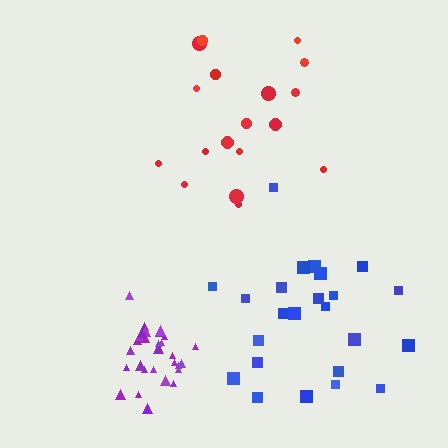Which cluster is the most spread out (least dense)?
Red.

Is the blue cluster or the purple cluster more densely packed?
Purple.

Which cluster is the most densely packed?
Purple.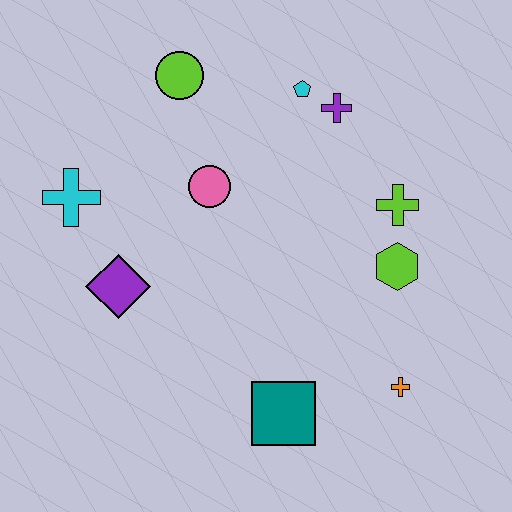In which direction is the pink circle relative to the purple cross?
The pink circle is to the left of the purple cross.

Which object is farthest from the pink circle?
The orange cross is farthest from the pink circle.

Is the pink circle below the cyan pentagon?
Yes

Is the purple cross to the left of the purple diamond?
No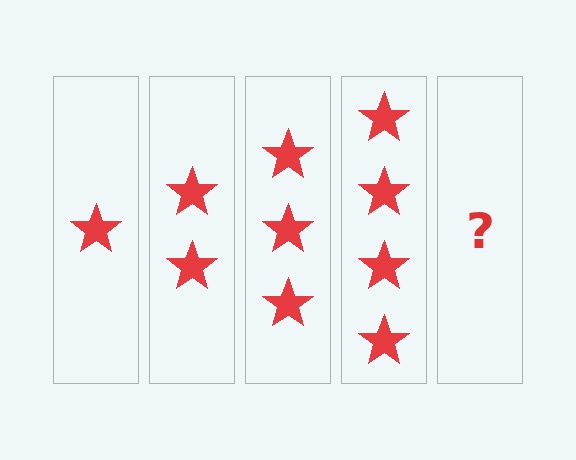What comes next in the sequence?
The next element should be 5 stars.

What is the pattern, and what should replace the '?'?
The pattern is that each step adds one more star. The '?' should be 5 stars.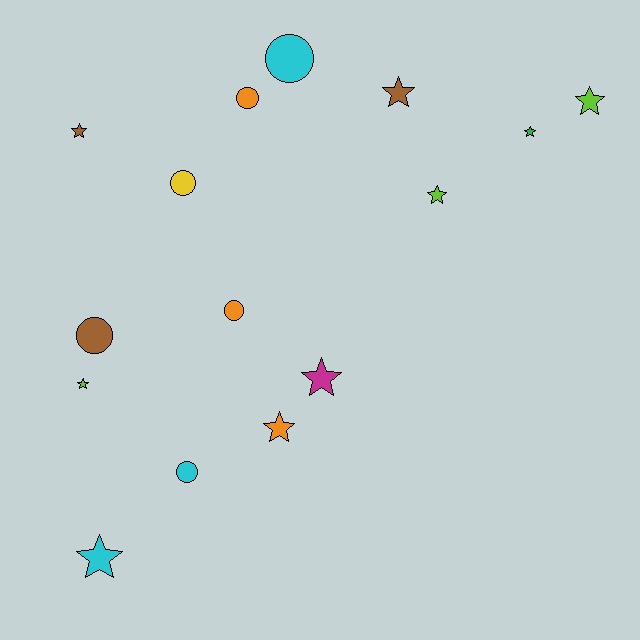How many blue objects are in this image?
There are no blue objects.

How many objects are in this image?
There are 15 objects.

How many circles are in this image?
There are 6 circles.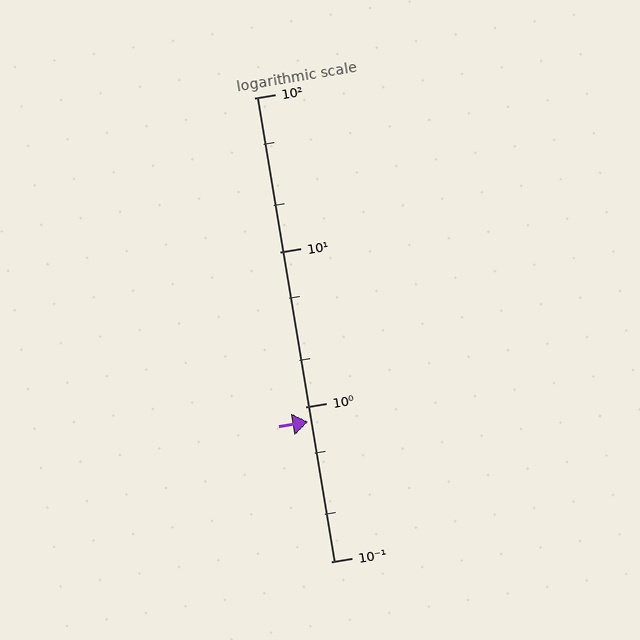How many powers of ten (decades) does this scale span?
The scale spans 3 decades, from 0.1 to 100.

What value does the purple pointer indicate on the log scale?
The pointer indicates approximately 0.8.